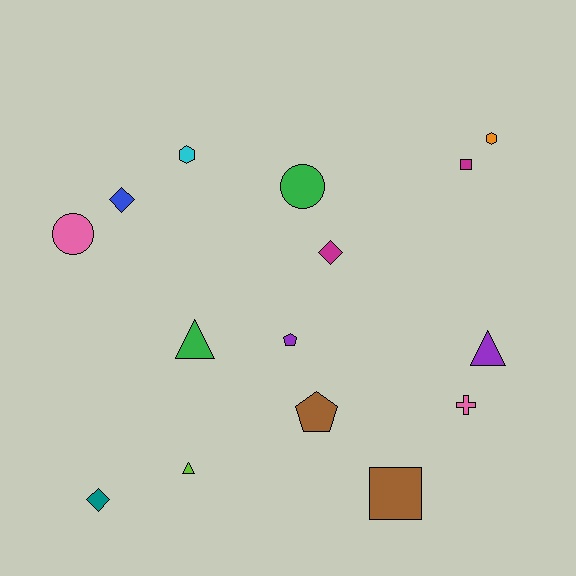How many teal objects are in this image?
There is 1 teal object.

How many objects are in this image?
There are 15 objects.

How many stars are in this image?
There are no stars.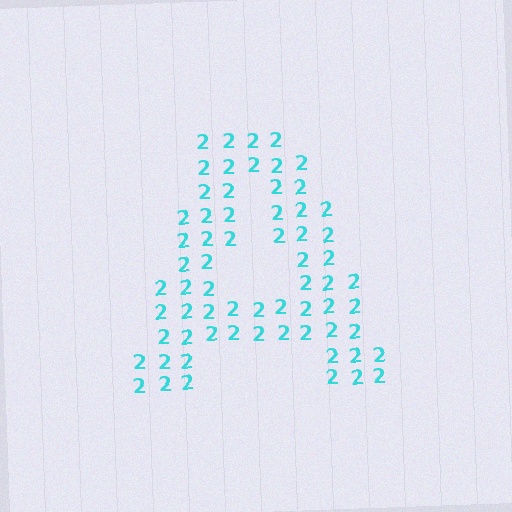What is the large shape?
The large shape is the letter A.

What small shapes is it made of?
It is made of small digit 2's.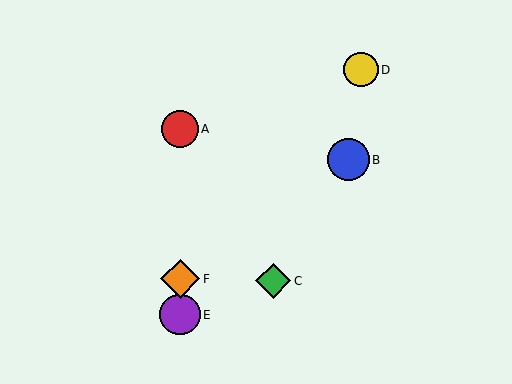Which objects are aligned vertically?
Objects A, E, F are aligned vertically.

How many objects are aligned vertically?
3 objects (A, E, F) are aligned vertically.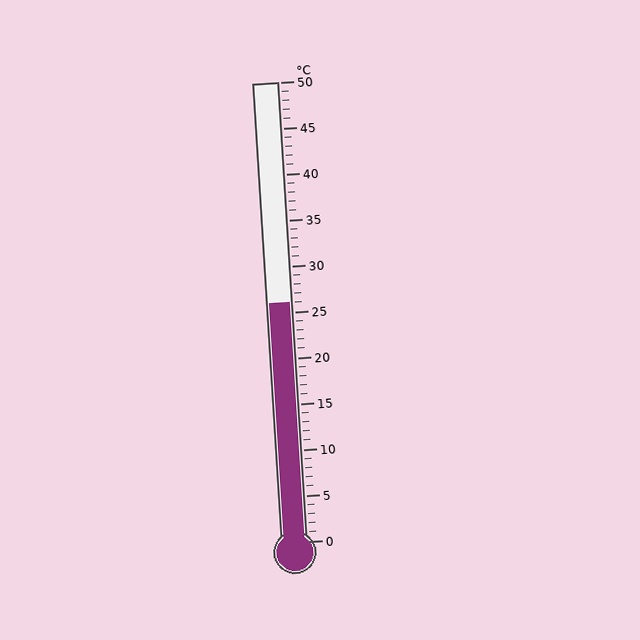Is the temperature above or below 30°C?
The temperature is below 30°C.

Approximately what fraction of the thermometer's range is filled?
The thermometer is filled to approximately 50% of its range.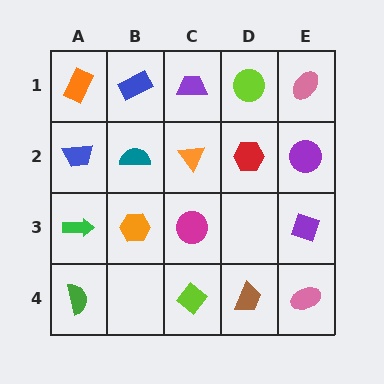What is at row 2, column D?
A red hexagon.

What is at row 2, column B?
A teal semicircle.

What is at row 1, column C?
A purple trapezoid.